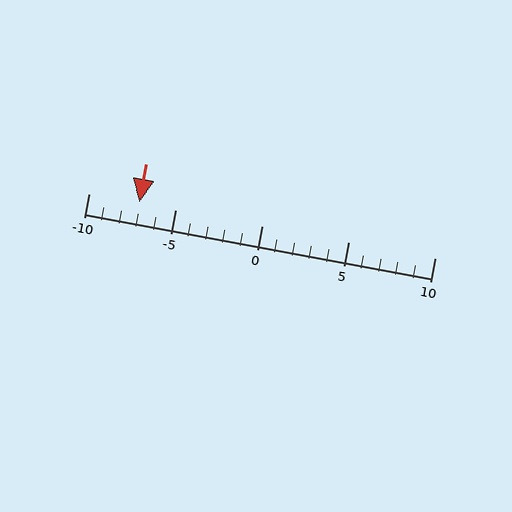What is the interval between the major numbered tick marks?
The major tick marks are spaced 5 units apart.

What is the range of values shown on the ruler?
The ruler shows values from -10 to 10.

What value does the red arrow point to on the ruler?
The red arrow points to approximately -7.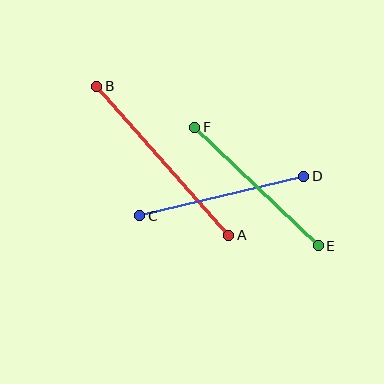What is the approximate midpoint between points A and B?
The midpoint is at approximately (163, 161) pixels.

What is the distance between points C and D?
The distance is approximately 169 pixels.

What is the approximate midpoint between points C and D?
The midpoint is at approximately (222, 196) pixels.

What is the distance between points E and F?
The distance is approximately 171 pixels.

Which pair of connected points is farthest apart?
Points A and B are farthest apart.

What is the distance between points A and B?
The distance is approximately 199 pixels.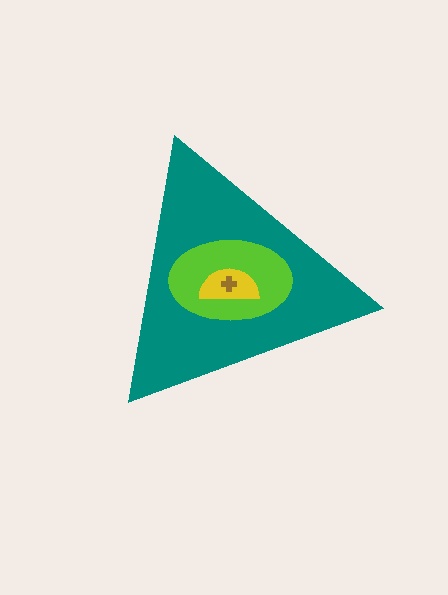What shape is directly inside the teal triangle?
The lime ellipse.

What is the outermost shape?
The teal triangle.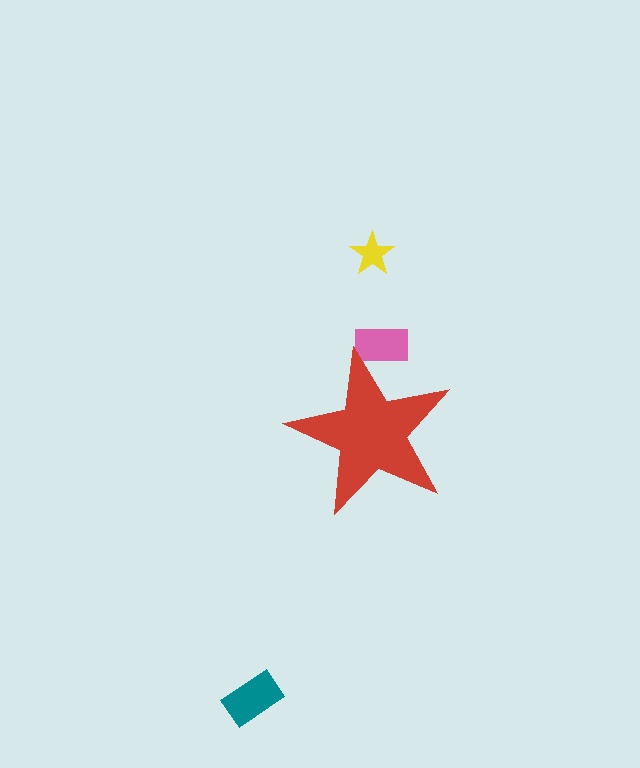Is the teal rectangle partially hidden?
No, the teal rectangle is fully visible.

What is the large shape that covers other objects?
A red star.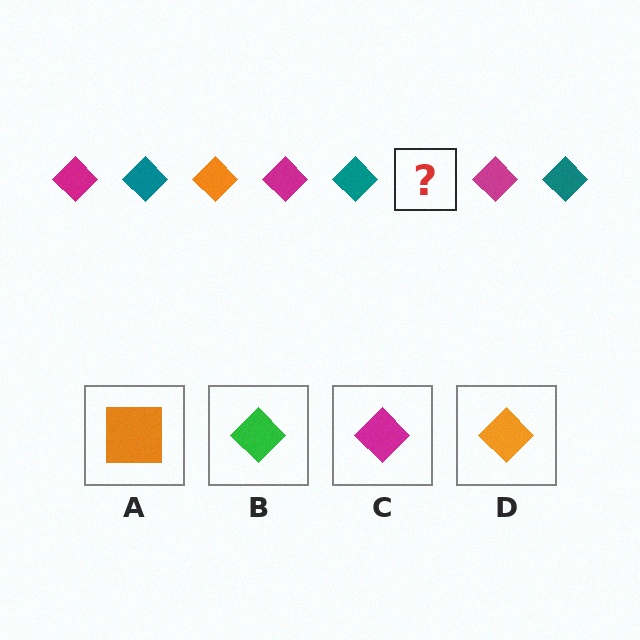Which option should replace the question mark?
Option D.